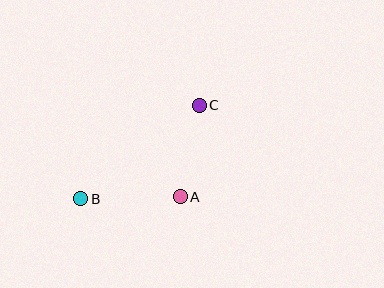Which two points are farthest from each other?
Points B and C are farthest from each other.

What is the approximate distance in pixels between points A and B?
The distance between A and B is approximately 99 pixels.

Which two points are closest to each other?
Points A and C are closest to each other.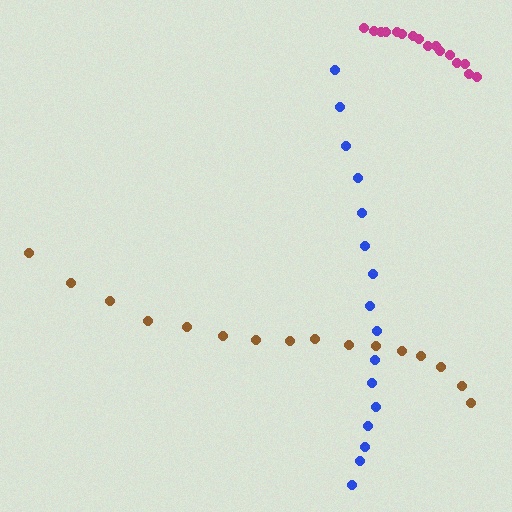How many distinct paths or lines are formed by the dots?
There are 3 distinct paths.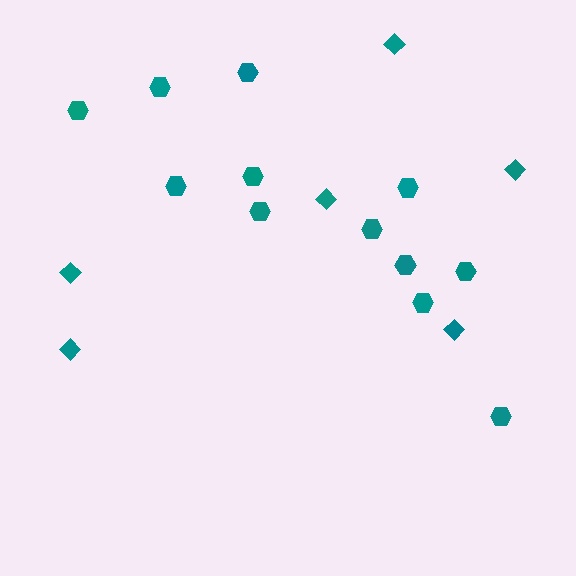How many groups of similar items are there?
There are 2 groups: one group of diamonds (6) and one group of hexagons (12).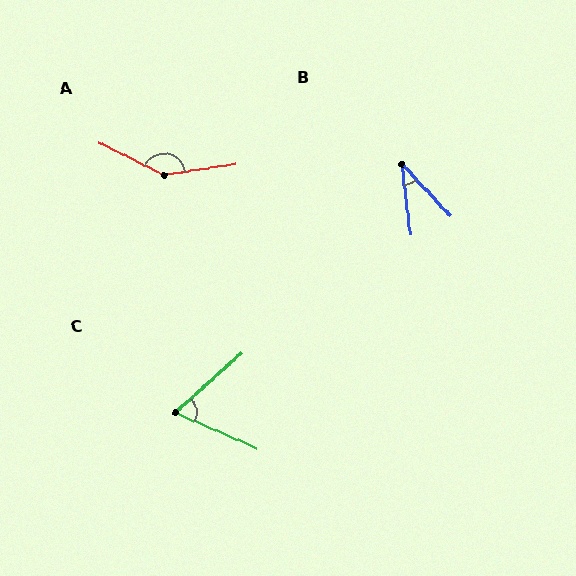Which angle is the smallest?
B, at approximately 35 degrees.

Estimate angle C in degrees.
Approximately 65 degrees.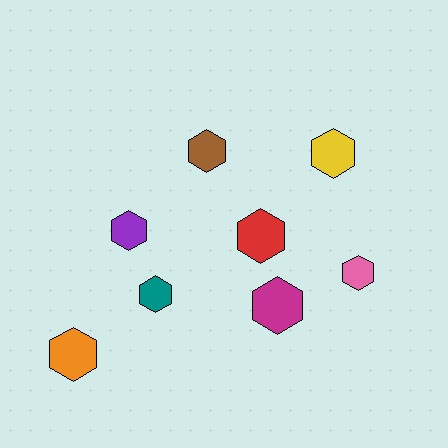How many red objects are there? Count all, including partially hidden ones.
There is 1 red object.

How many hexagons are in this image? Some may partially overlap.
There are 8 hexagons.